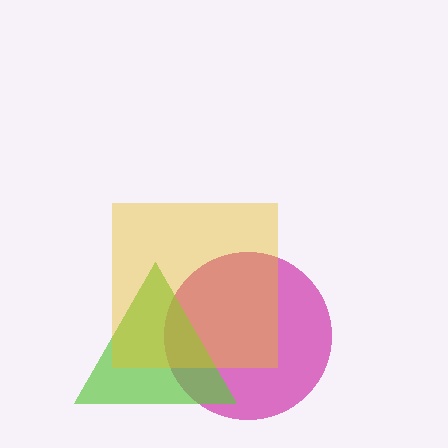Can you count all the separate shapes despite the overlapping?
Yes, there are 3 separate shapes.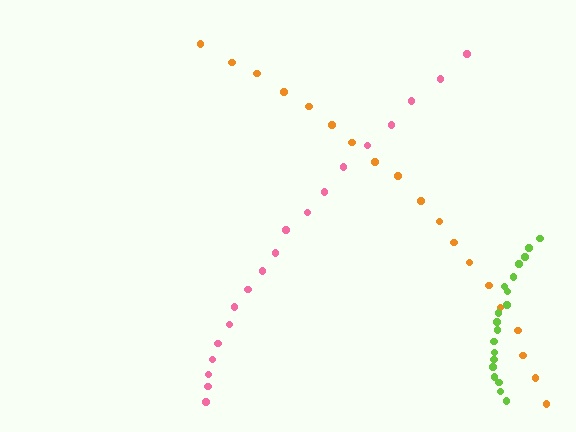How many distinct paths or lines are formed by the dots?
There are 3 distinct paths.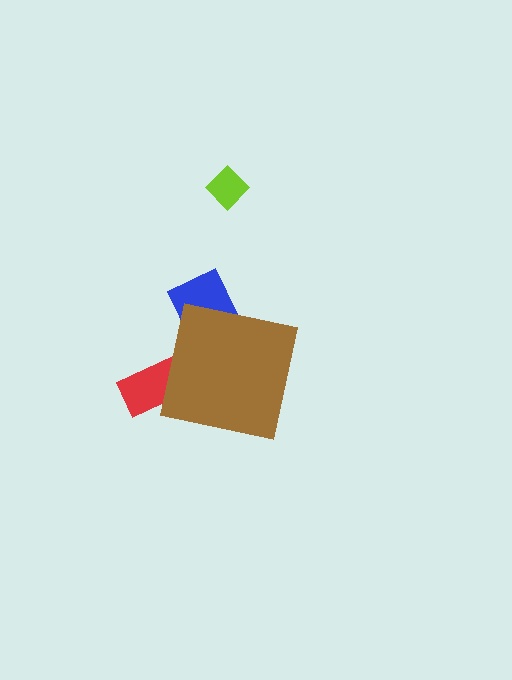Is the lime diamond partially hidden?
No, the lime diamond is fully visible.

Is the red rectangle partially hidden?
Yes, the red rectangle is partially hidden behind the brown square.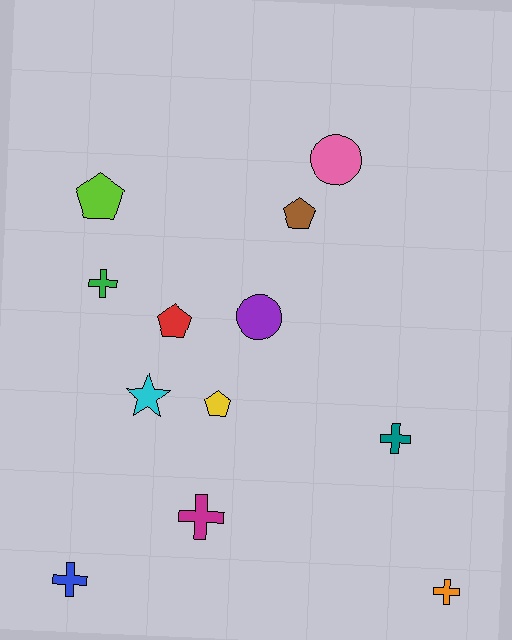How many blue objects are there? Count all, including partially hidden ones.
There is 1 blue object.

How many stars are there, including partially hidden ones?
There is 1 star.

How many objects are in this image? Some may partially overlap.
There are 12 objects.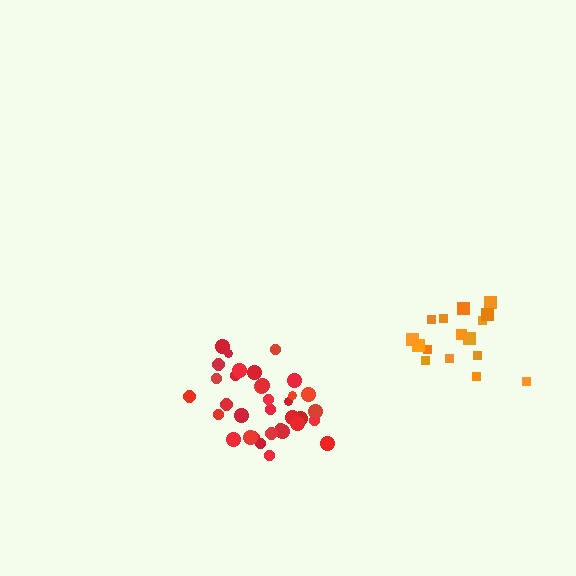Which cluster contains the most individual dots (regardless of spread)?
Red (35).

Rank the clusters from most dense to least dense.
red, orange.